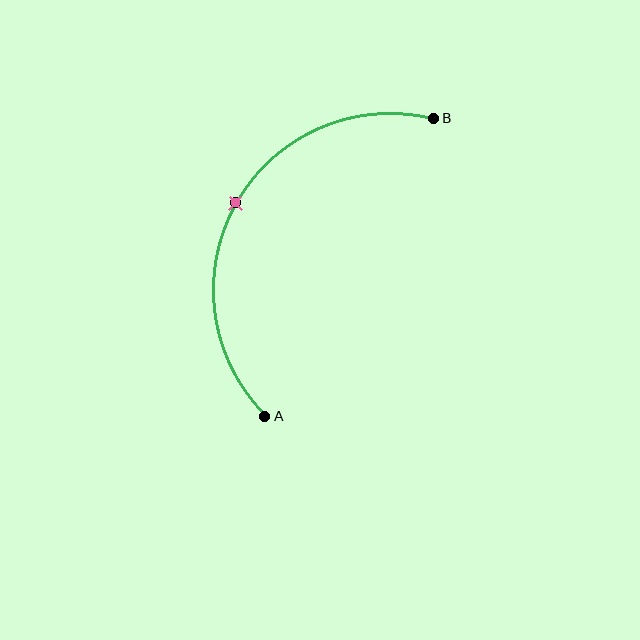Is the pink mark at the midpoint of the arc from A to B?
Yes. The pink mark lies on the arc at equal arc-length from both A and B — it is the arc midpoint.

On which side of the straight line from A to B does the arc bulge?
The arc bulges to the left of the straight line connecting A and B.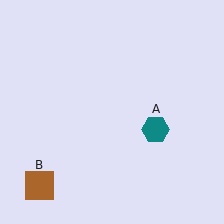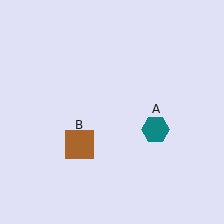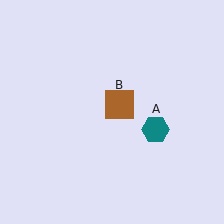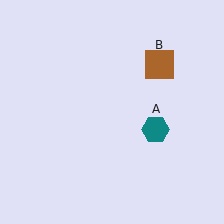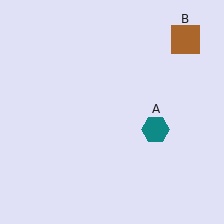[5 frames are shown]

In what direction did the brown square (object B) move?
The brown square (object B) moved up and to the right.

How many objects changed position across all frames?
1 object changed position: brown square (object B).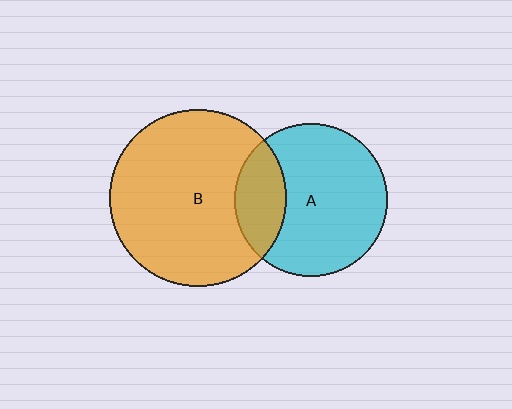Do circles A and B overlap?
Yes.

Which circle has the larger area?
Circle B (orange).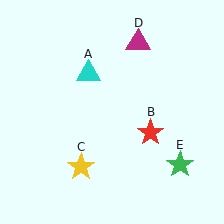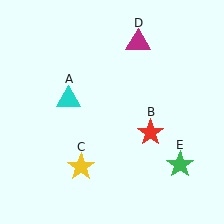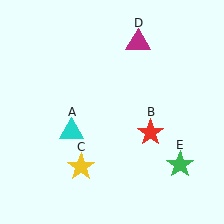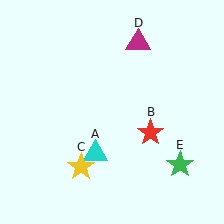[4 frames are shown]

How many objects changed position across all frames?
1 object changed position: cyan triangle (object A).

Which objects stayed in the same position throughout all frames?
Red star (object B) and yellow star (object C) and magenta triangle (object D) and green star (object E) remained stationary.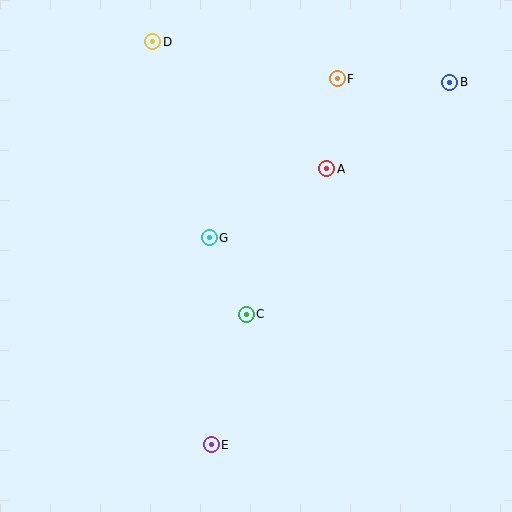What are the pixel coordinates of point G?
Point G is at (209, 238).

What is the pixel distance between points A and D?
The distance between A and D is 215 pixels.